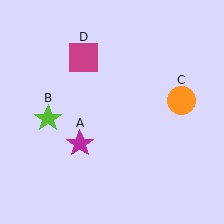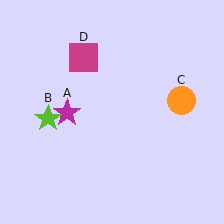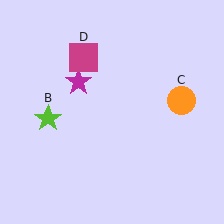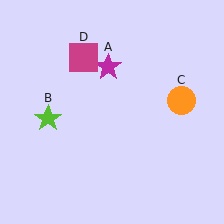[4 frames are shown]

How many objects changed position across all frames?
1 object changed position: magenta star (object A).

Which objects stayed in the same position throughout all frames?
Lime star (object B) and orange circle (object C) and magenta square (object D) remained stationary.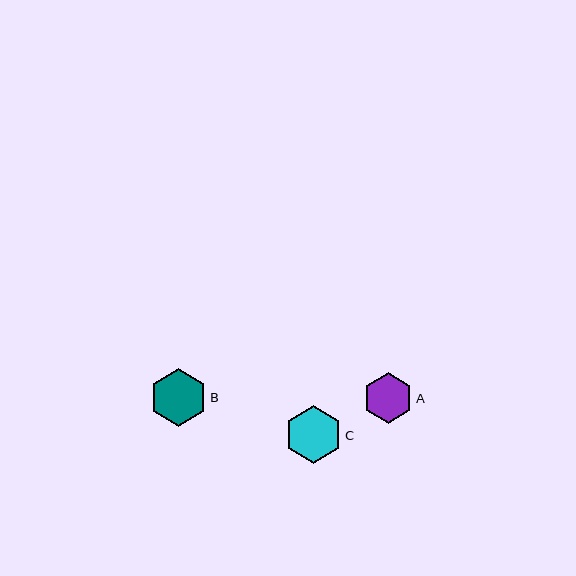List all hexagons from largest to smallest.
From largest to smallest: B, C, A.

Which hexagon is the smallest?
Hexagon A is the smallest with a size of approximately 50 pixels.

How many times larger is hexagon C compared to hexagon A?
Hexagon C is approximately 1.1 times the size of hexagon A.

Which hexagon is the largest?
Hexagon B is the largest with a size of approximately 57 pixels.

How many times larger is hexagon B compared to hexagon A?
Hexagon B is approximately 1.1 times the size of hexagon A.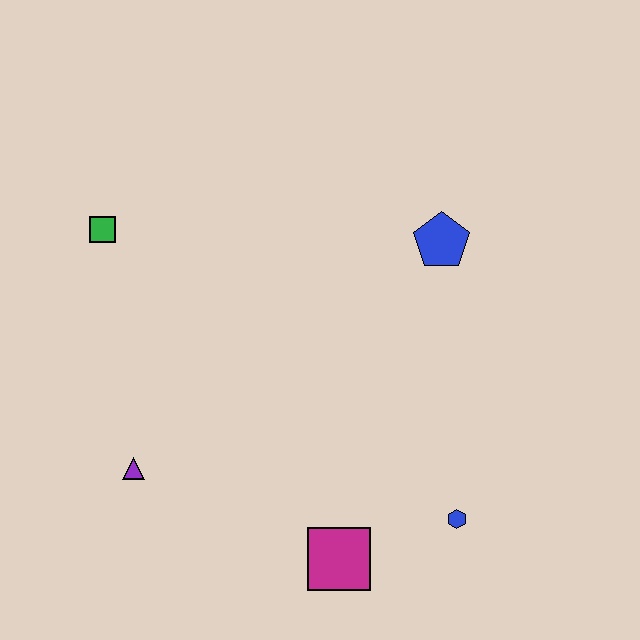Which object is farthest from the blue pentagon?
The purple triangle is farthest from the blue pentagon.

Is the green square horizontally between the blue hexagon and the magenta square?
No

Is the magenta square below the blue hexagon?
Yes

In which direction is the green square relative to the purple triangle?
The green square is above the purple triangle.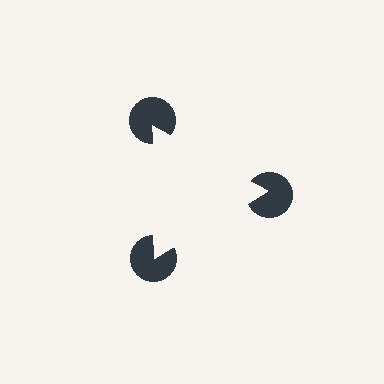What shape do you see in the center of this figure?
An illusory triangle — its edges are inferred from the aligned wedge cuts in the pac-man discs, not physically drawn.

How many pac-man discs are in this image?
There are 3 — one at each vertex of the illusory triangle.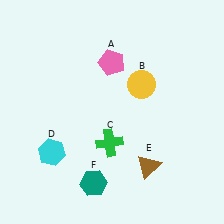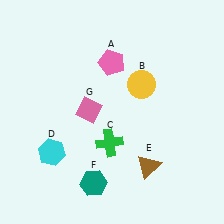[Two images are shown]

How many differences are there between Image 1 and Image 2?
There is 1 difference between the two images.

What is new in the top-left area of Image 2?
A pink diamond (G) was added in the top-left area of Image 2.